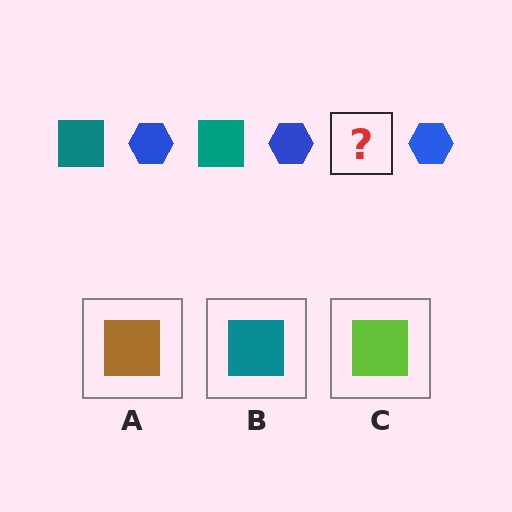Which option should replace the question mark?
Option B.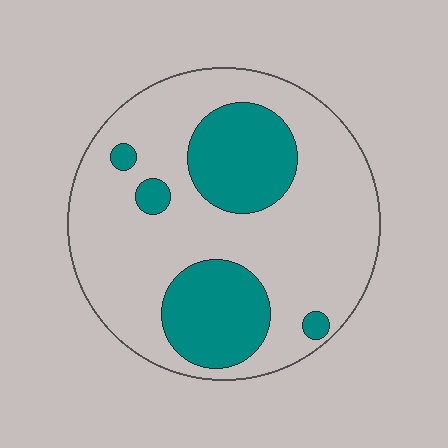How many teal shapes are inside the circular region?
5.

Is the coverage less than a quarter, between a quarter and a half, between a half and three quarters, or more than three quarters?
Between a quarter and a half.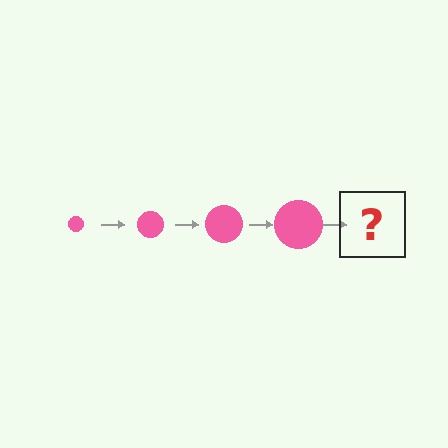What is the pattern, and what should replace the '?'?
The pattern is that the circle gets progressively larger each step. The '?' should be a pink circle, larger than the previous one.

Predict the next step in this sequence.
The next step is a pink circle, larger than the previous one.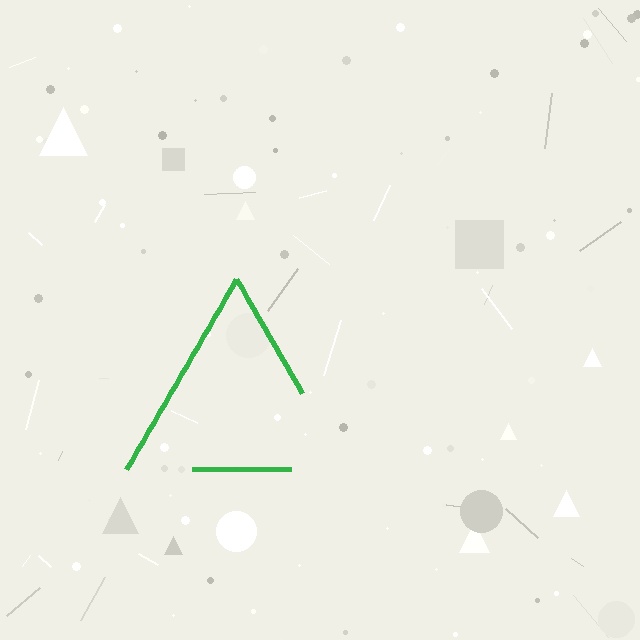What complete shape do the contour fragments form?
The contour fragments form a triangle.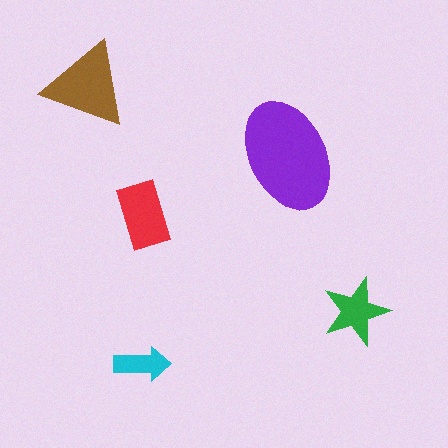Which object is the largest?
The purple ellipse.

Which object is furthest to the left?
The brown triangle is leftmost.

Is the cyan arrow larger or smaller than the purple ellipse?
Smaller.